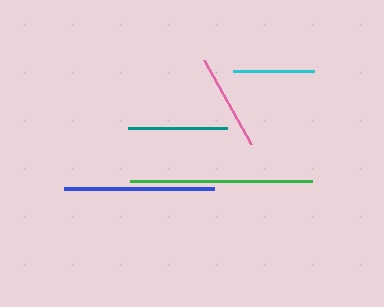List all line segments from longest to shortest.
From longest to shortest: green, blue, teal, pink, cyan.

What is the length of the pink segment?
The pink segment is approximately 97 pixels long.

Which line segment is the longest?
The green line is the longest at approximately 182 pixels.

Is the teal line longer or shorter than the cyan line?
The teal line is longer than the cyan line.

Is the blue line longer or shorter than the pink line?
The blue line is longer than the pink line.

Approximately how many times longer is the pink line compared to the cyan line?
The pink line is approximately 1.2 times the length of the cyan line.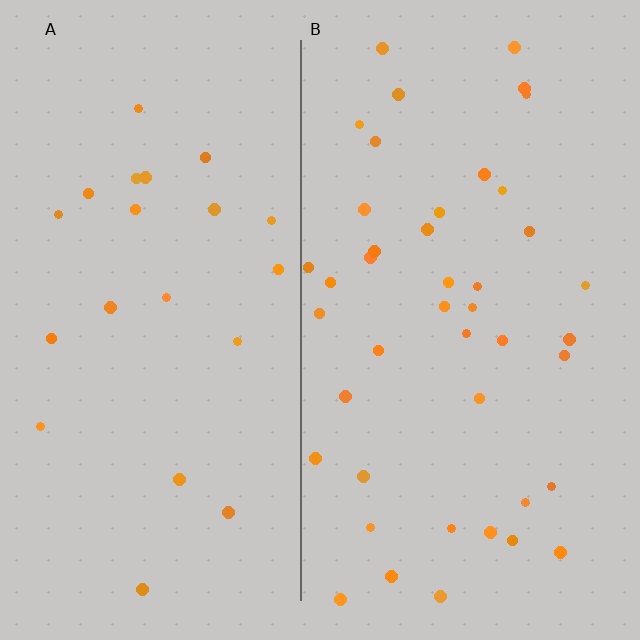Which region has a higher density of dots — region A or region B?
B (the right).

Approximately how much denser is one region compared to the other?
Approximately 2.0× — region B over region A.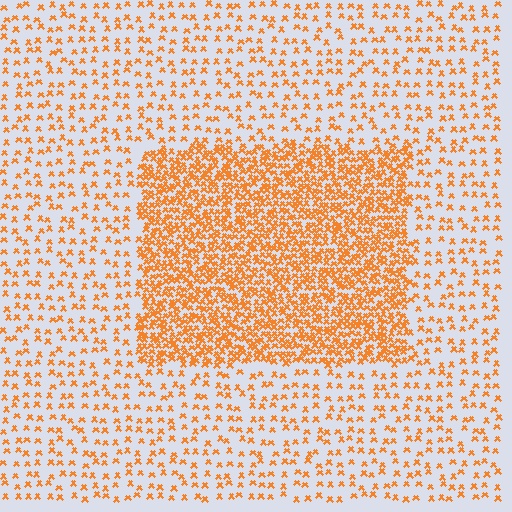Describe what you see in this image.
The image contains small orange elements arranged at two different densities. A rectangle-shaped region is visible where the elements are more densely packed than the surrounding area.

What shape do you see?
I see a rectangle.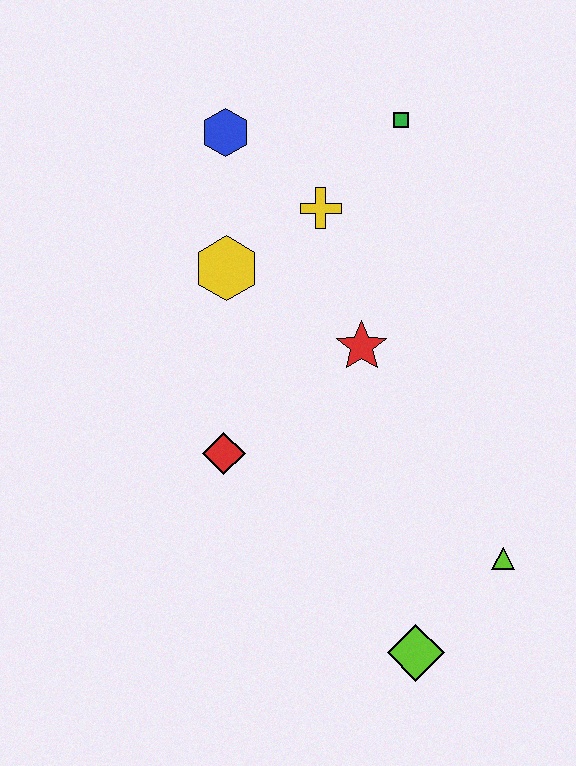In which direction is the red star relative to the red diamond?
The red star is to the right of the red diamond.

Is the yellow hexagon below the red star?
No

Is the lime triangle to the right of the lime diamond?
Yes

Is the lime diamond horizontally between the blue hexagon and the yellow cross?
No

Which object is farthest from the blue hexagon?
The lime diamond is farthest from the blue hexagon.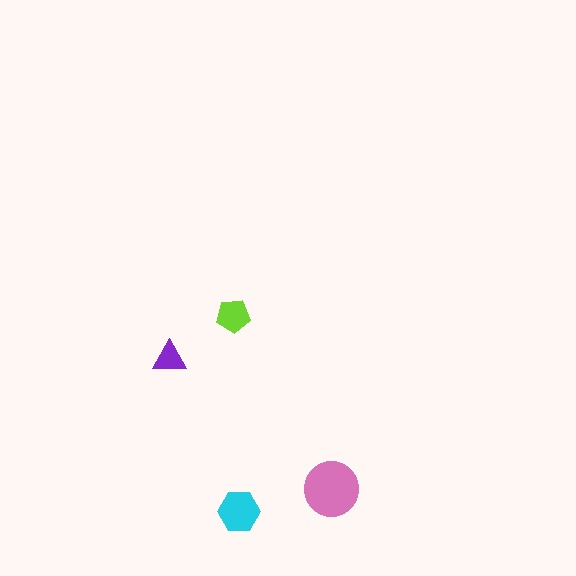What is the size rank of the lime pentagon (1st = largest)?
3rd.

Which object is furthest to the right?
The pink circle is rightmost.